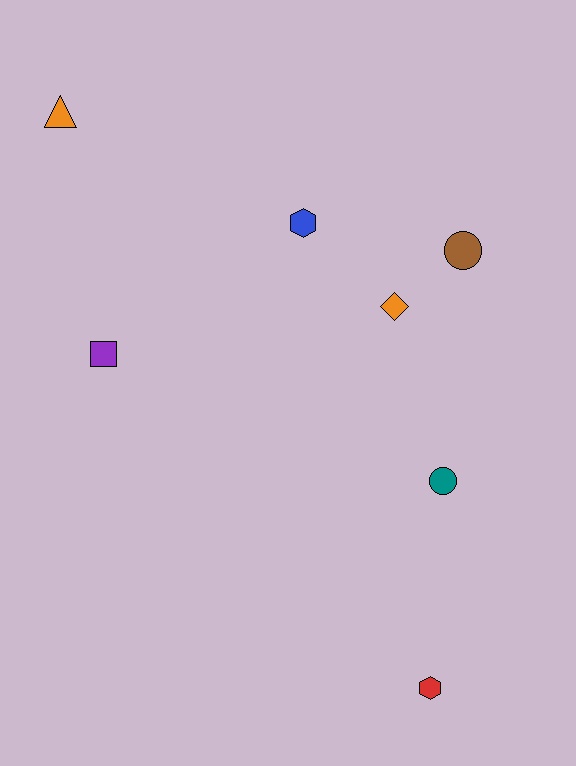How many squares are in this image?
There is 1 square.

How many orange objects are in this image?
There are 2 orange objects.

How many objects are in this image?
There are 7 objects.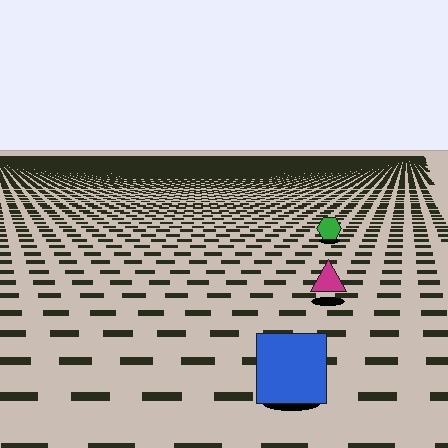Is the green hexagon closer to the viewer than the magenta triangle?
No. The magenta triangle is closer — you can tell from the texture gradient: the ground texture is coarser near it.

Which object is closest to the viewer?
The blue square is closest. The texture marks near it are larger and more spread out.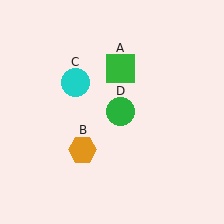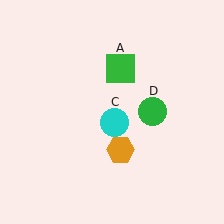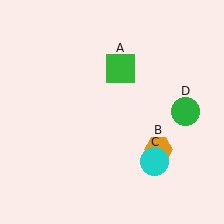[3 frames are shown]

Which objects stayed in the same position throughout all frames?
Green square (object A) remained stationary.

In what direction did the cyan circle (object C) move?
The cyan circle (object C) moved down and to the right.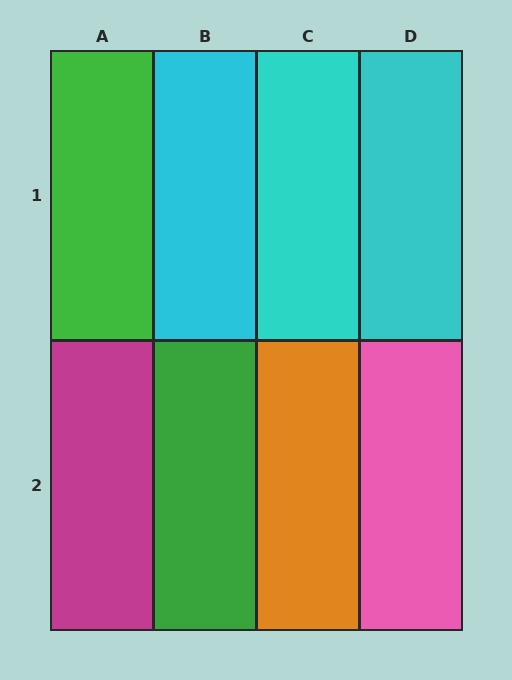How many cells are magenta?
1 cell is magenta.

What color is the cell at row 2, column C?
Orange.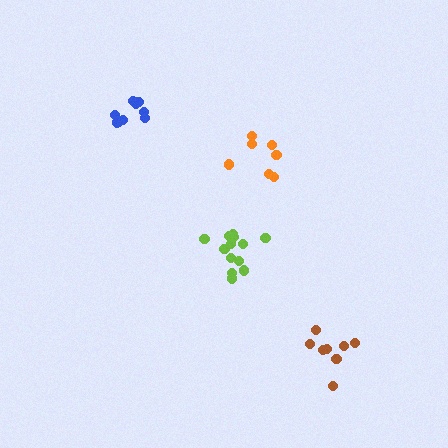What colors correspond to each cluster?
The clusters are colored: brown, lime, blue, orange.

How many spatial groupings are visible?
There are 4 spatial groupings.